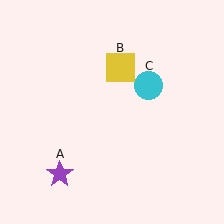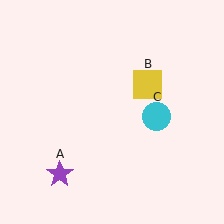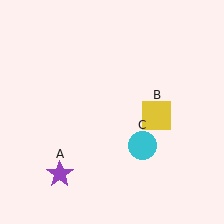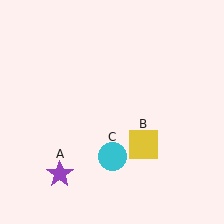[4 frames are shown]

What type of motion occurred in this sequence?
The yellow square (object B), cyan circle (object C) rotated clockwise around the center of the scene.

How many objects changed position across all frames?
2 objects changed position: yellow square (object B), cyan circle (object C).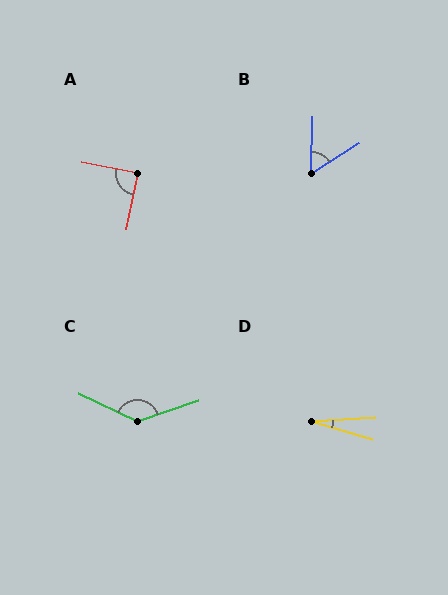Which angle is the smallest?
D, at approximately 20 degrees.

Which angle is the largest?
C, at approximately 136 degrees.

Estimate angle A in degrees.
Approximately 90 degrees.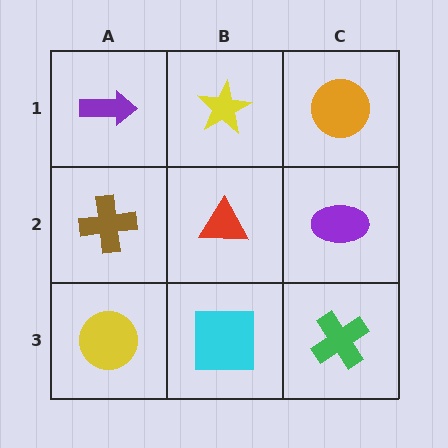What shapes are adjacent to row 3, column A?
A brown cross (row 2, column A), a cyan square (row 3, column B).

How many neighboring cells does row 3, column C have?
2.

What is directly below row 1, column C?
A purple ellipse.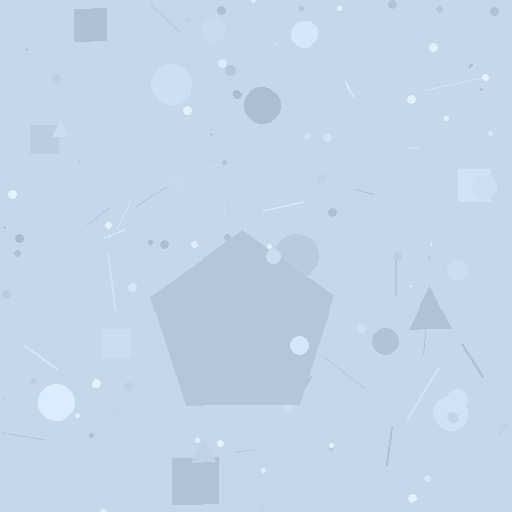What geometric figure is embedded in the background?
A pentagon is embedded in the background.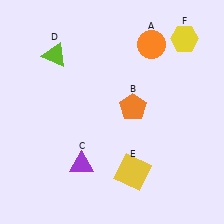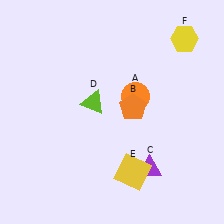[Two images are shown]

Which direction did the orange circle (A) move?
The orange circle (A) moved down.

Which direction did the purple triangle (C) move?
The purple triangle (C) moved right.